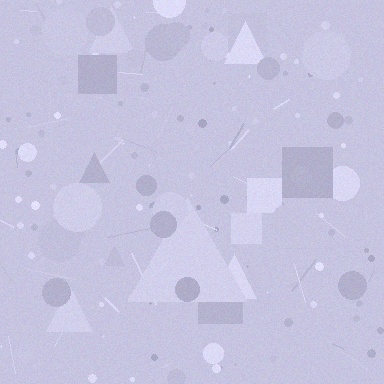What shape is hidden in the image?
A triangle is hidden in the image.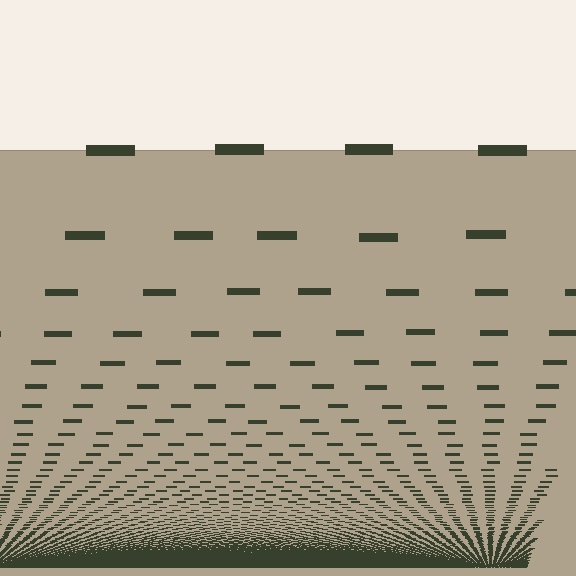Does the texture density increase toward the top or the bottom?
Density increases toward the bottom.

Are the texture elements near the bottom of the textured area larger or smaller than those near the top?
Smaller. The gradient is inverted — elements near the bottom are smaller and denser.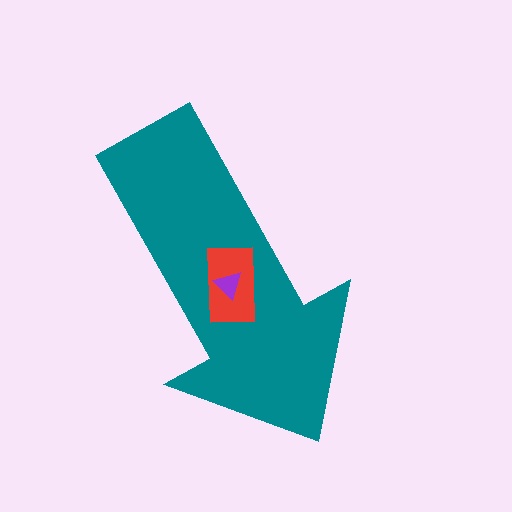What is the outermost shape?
The teal arrow.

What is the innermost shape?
The purple triangle.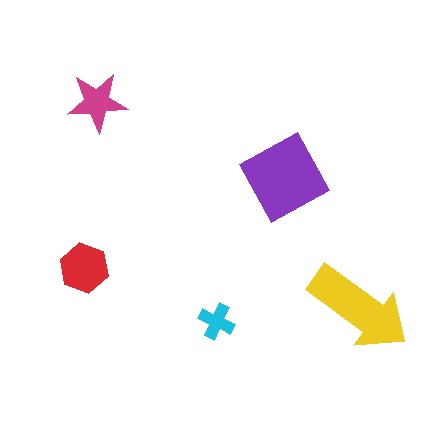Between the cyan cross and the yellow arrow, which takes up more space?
The yellow arrow.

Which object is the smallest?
The cyan cross.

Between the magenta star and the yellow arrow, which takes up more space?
The yellow arrow.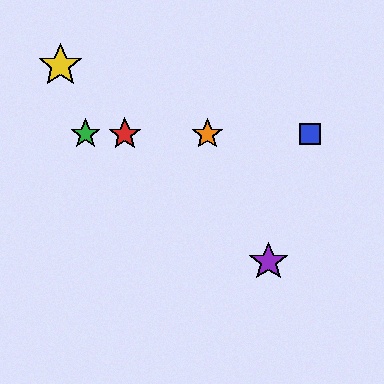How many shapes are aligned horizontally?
4 shapes (the red star, the blue square, the green star, the orange star) are aligned horizontally.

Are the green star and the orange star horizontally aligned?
Yes, both are at y≈134.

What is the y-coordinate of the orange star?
The orange star is at y≈134.